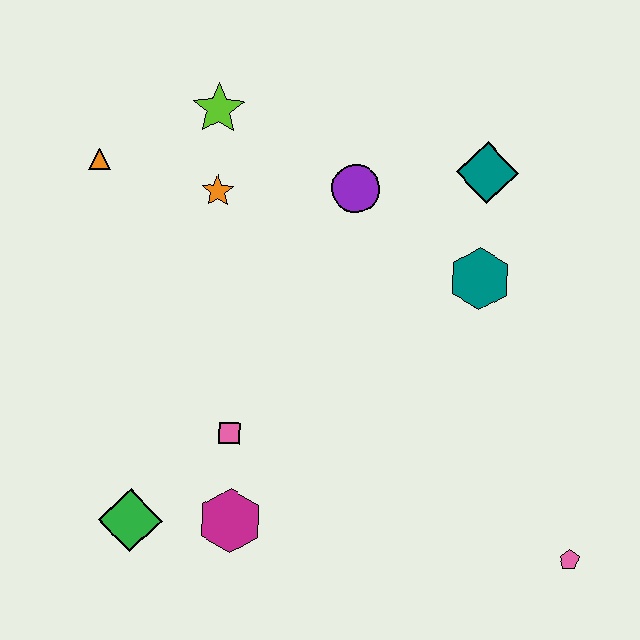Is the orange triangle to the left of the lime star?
Yes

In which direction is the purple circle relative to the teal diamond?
The purple circle is to the left of the teal diamond.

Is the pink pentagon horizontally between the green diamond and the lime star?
No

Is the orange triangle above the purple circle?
Yes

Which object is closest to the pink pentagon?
The teal hexagon is closest to the pink pentagon.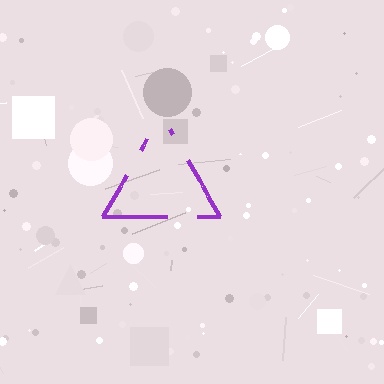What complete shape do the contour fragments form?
The contour fragments form a triangle.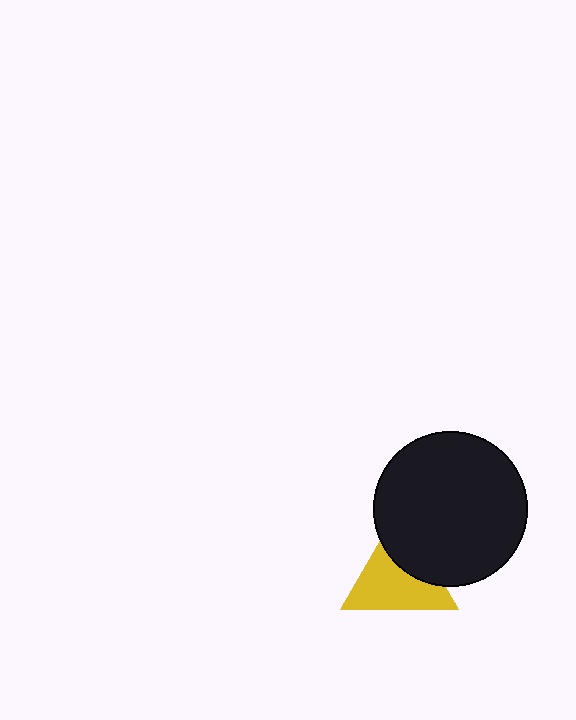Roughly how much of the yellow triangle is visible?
About half of it is visible (roughly 64%).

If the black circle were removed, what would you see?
You would see the complete yellow triangle.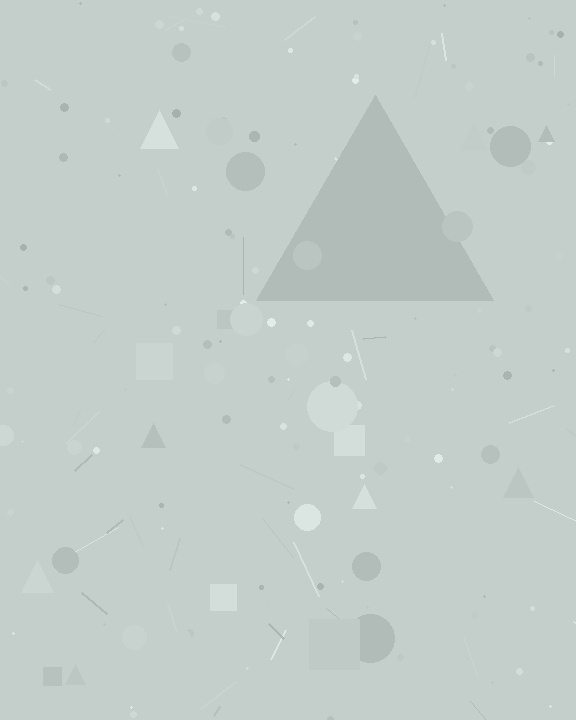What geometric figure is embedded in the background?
A triangle is embedded in the background.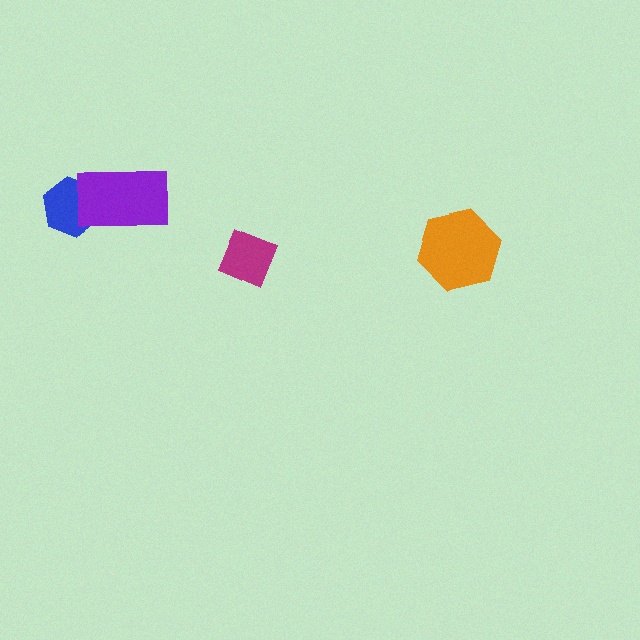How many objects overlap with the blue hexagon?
1 object overlaps with the blue hexagon.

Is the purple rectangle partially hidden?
No, no other shape covers it.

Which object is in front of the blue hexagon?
The purple rectangle is in front of the blue hexagon.